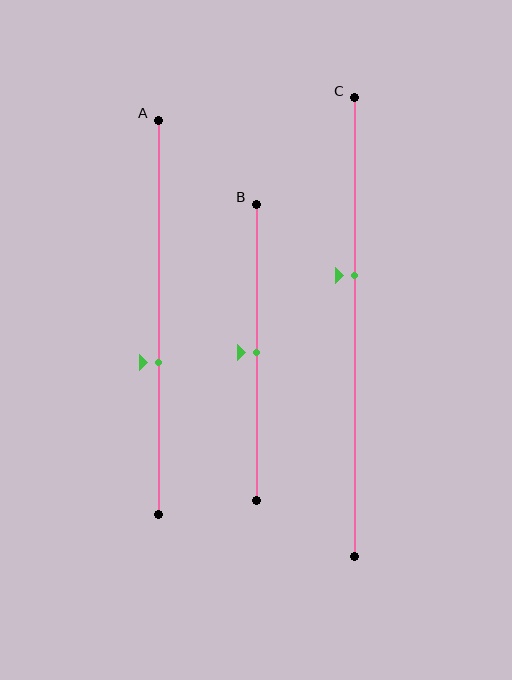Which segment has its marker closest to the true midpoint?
Segment B has its marker closest to the true midpoint.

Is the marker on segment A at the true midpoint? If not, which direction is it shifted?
No, the marker on segment A is shifted downward by about 12% of the segment length.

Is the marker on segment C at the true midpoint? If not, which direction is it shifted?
No, the marker on segment C is shifted upward by about 11% of the segment length.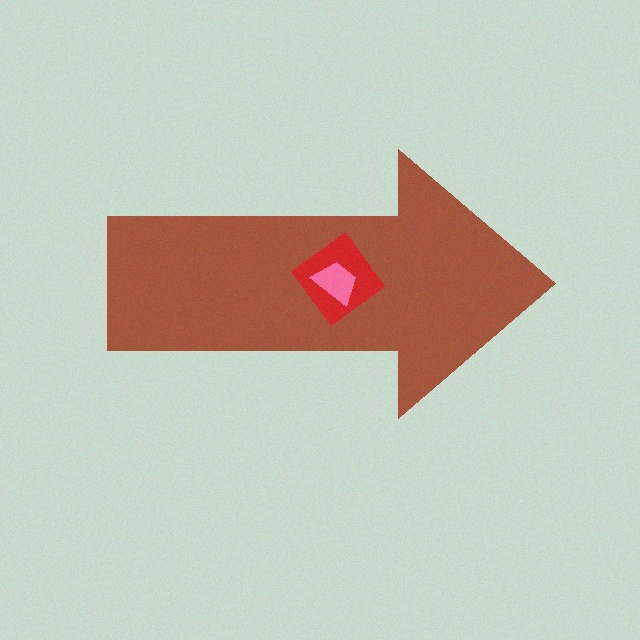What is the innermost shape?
The pink trapezoid.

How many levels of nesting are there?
3.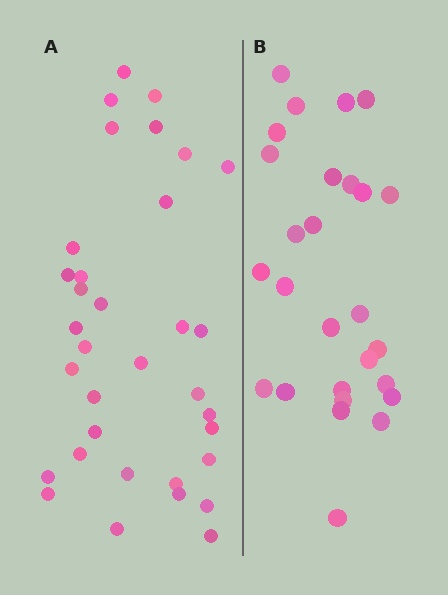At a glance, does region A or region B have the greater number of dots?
Region A (the left region) has more dots.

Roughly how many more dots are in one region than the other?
Region A has roughly 8 or so more dots than region B.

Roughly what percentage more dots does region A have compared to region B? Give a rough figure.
About 25% more.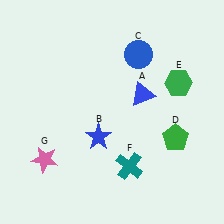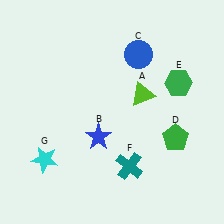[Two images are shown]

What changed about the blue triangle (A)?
In Image 1, A is blue. In Image 2, it changed to lime.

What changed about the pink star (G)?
In Image 1, G is pink. In Image 2, it changed to cyan.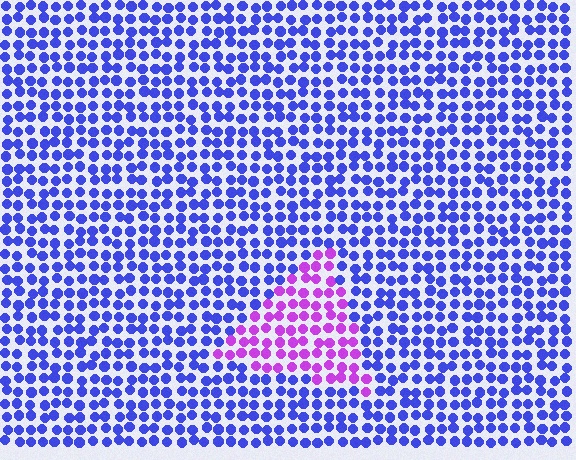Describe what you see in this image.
The image is filled with small blue elements in a uniform arrangement. A triangle-shaped region is visible where the elements are tinted to a slightly different hue, forming a subtle color boundary.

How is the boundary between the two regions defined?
The boundary is defined purely by a slight shift in hue (about 54 degrees). Spacing, size, and orientation are identical on both sides.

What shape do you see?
I see a triangle.